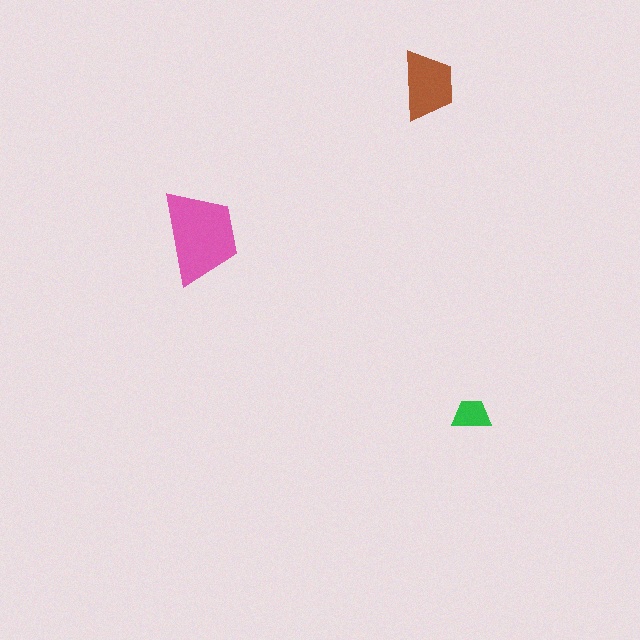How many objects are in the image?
There are 3 objects in the image.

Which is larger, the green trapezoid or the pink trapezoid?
The pink one.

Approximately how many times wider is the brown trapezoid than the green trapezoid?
About 2 times wider.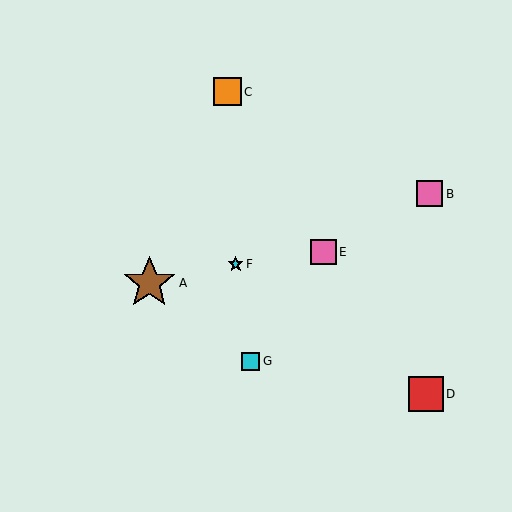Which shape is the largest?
The brown star (labeled A) is the largest.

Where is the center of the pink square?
The center of the pink square is at (323, 252).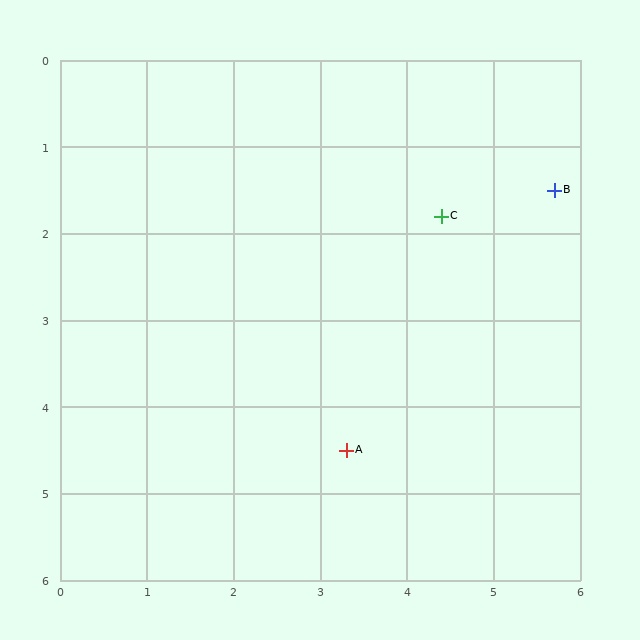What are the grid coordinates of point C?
Point C is at approximately (4.4, 1.8).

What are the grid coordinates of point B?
Point B is at approximately (5.7, 1.5).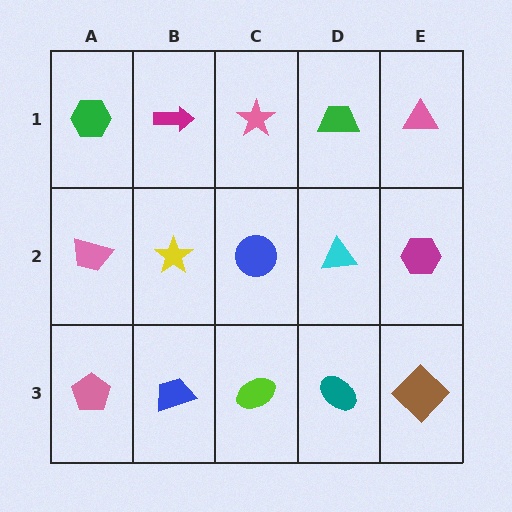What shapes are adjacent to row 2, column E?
A pink triangle (row 1, column E), a brown diamond (row 3, column E), a cyan triangle (row 2, column D).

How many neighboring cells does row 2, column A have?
3.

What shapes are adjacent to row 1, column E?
A magenta hexagon (row 2, column E), a green trapezoid (row 1, column D).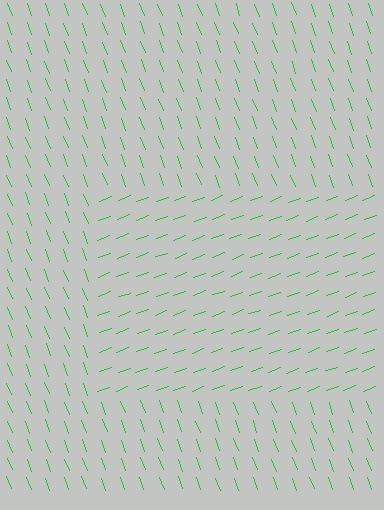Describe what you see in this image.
The image is filled with small green line segments. A rectangle region in the image has lines oriented differently from the surrounding lines, creating a visible texture boundary.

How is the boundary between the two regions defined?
The boundary is defined purely by a change in line orientation (approximately 89 degrees difference). All lines are the same color and thickness.